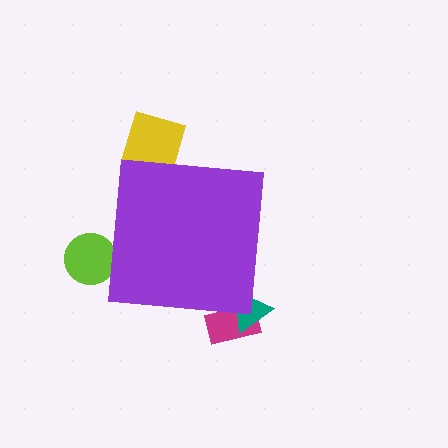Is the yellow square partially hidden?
Yes, the yellow square is partially hidden behind the purple square.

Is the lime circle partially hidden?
Yes, the lime circle is partially hidden behind the purple square.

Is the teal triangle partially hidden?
Yes, the teal triangle is partially hidden behind the purple square.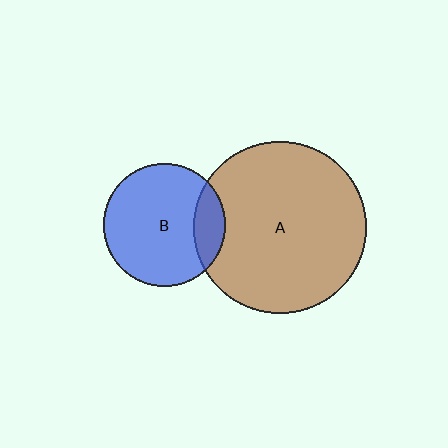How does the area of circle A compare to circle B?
Approximately 2.0 times.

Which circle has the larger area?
Circle A (brown).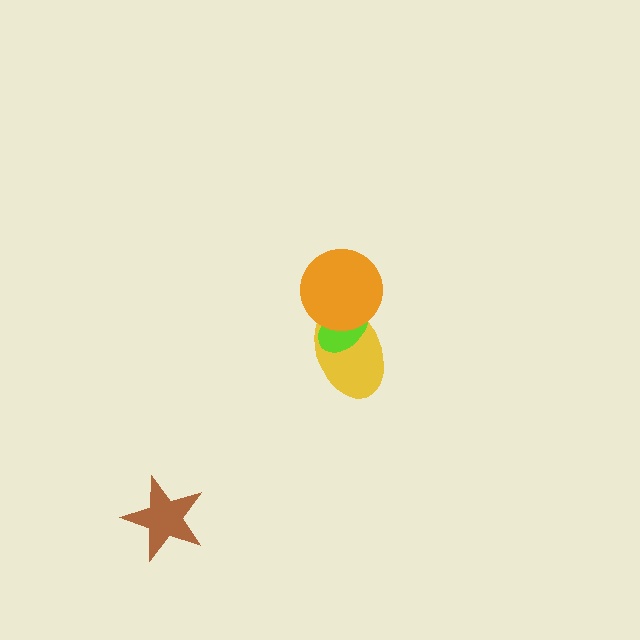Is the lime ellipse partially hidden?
Yes, it is partially covered by another shape.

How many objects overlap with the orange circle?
2 objects overlap with the orange circle.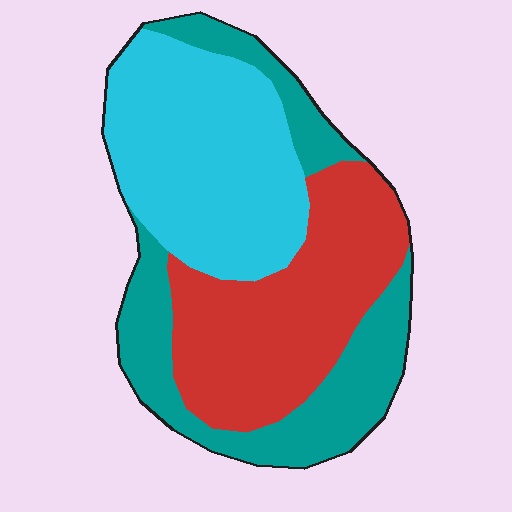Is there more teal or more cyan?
Cyan.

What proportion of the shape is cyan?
Cyan takes up about three eighths (3/8) of the shape.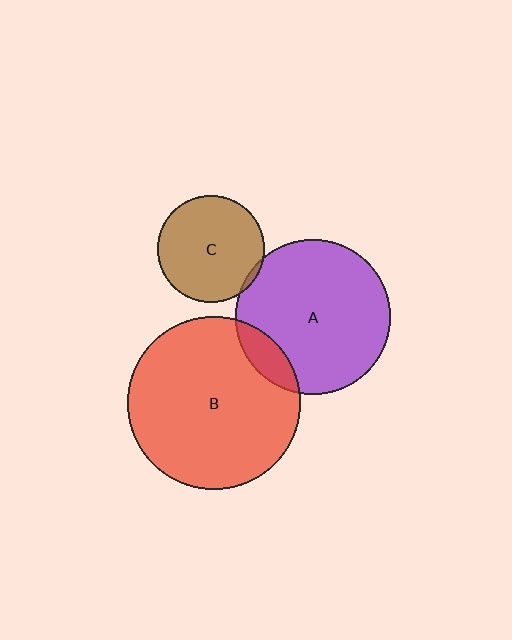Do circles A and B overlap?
Yes.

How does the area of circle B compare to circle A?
Approximately 1.2 times.